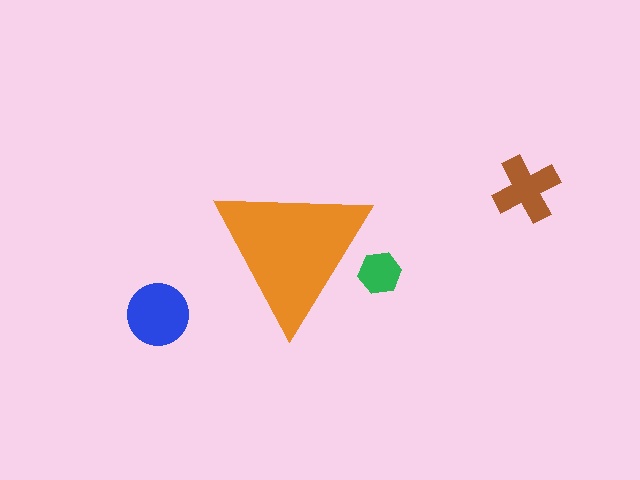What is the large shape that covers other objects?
An orange triangle.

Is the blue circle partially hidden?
No, the blue circle is fully visible.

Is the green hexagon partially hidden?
Yes, the green hexagon is partially hidden behind the orange triangle.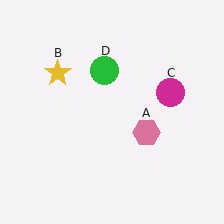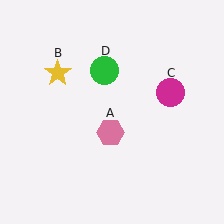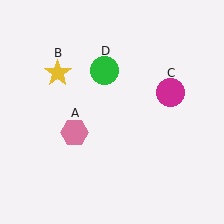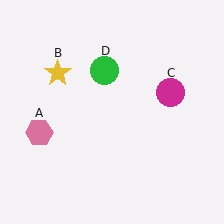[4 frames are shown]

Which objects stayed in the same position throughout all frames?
Yellow star (object B) and magenta circle (object C) and green circle (object D) remained stationary.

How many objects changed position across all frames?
1 object changed position: pink hexagon (object A).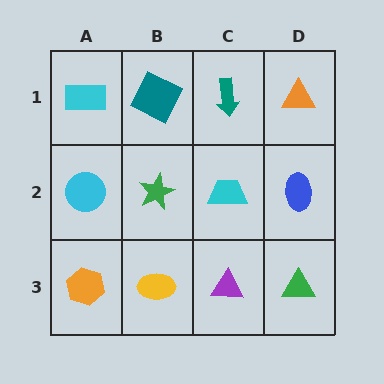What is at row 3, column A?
An orange hexagon.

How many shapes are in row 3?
4 shapes.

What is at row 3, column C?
A purple triangle.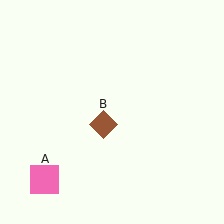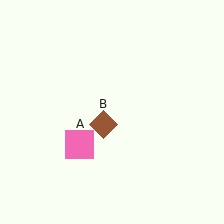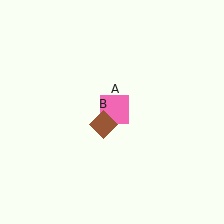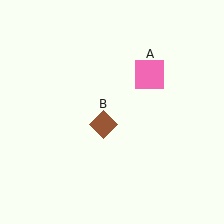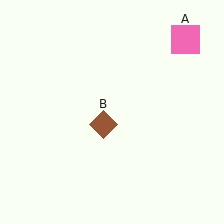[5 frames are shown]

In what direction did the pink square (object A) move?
The pink square (object A) moved up and to the right.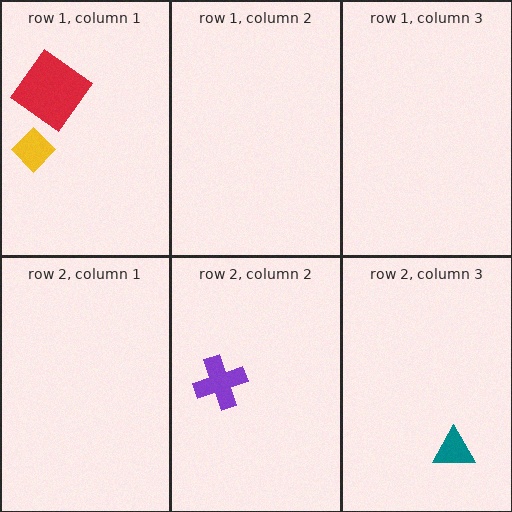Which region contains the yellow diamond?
The row 1, column 1 region.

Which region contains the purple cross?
The row 2, column 2 region.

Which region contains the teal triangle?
The row 2, column 3 region.